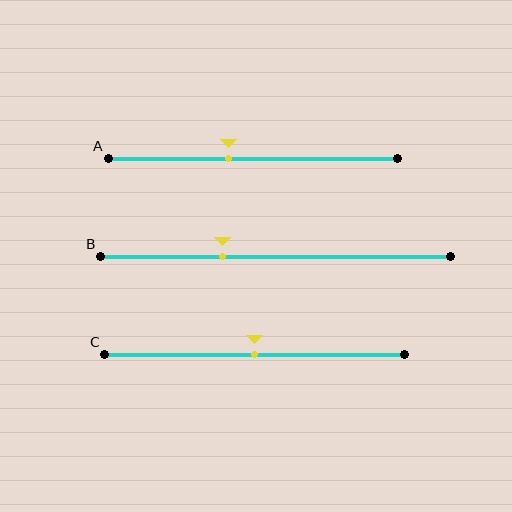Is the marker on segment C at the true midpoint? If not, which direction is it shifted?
Yes, the marker on segment C is at the true midpoint.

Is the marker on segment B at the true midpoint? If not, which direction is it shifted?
No, the marker on segment B is shifted to the left by about 15% of the segment length.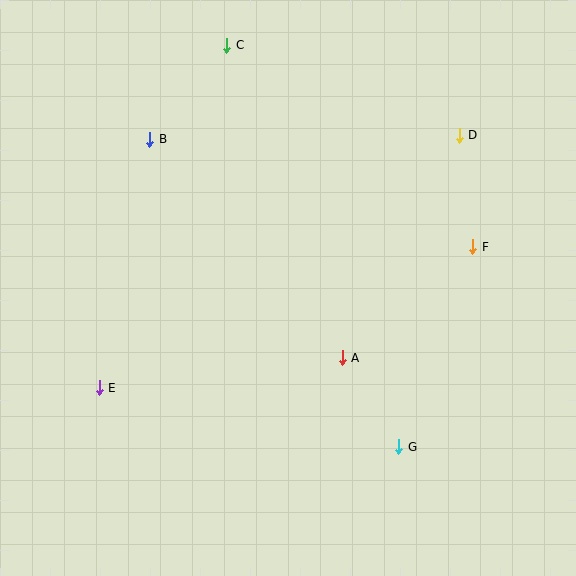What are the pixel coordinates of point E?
Point E is at (99, 388).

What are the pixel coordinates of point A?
Point A is at (342, 358).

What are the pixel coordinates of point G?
Point G is at (399, 447).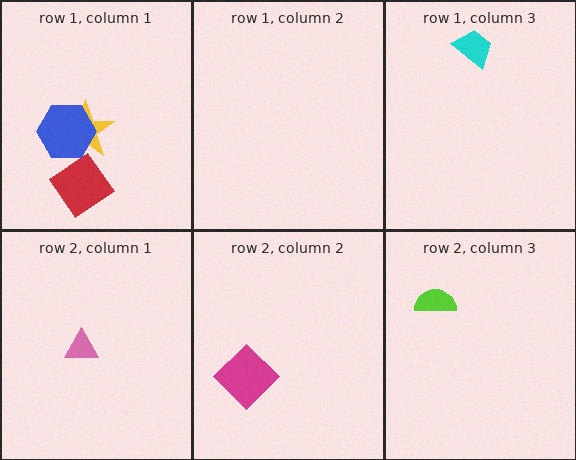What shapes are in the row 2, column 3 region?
The lime semicircle.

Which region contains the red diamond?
The row 1, column 1 region.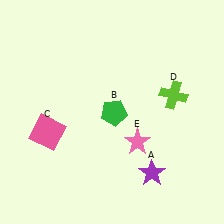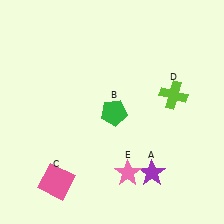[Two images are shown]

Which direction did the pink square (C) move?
The pink square (C) moved down.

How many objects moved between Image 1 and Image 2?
2 objects moved between the two images.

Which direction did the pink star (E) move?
The pink star (E) moved down.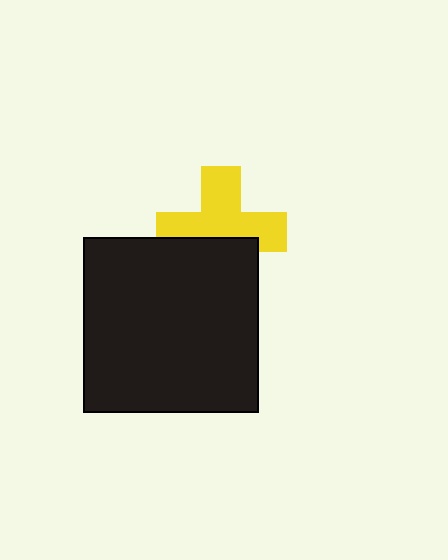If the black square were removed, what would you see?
You would see the complete yellow cross.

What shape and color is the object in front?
The object in front is a black square.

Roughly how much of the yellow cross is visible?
About half of it is visible (roughly 63%).